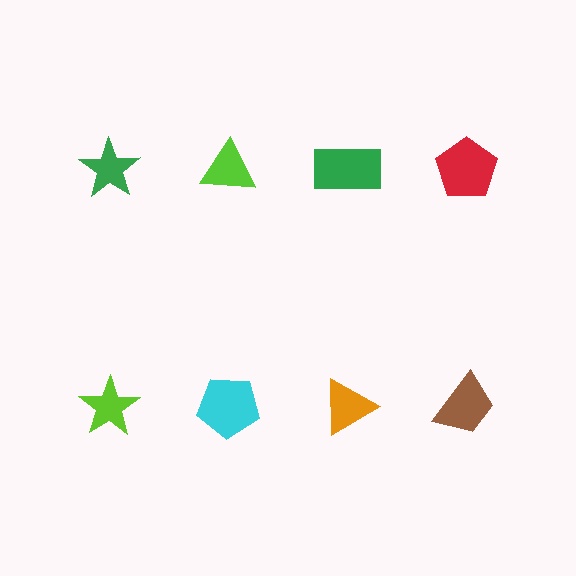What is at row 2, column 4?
A brown trapezoid.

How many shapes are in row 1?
4 shapes.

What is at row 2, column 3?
An orange triangle.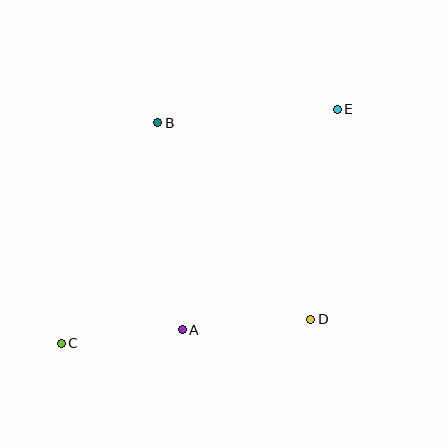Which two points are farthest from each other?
Points C and E are farthest from each other.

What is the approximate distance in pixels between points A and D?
The distance between A and D is approximately 129 pixels.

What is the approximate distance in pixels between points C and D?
The distance between C and D is approximately 251 pixels.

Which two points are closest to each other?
Points A and C are closest to each other.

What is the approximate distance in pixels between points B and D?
The distance between B and D is approximately 249 pixels.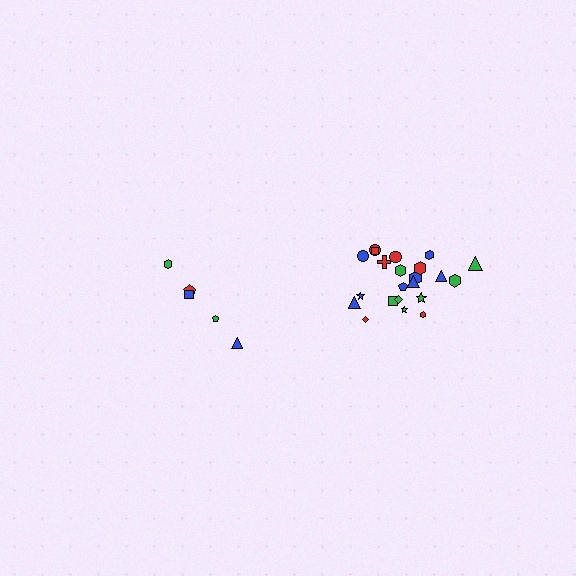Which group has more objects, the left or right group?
The right group.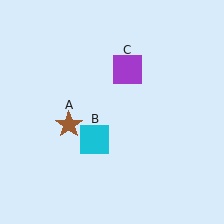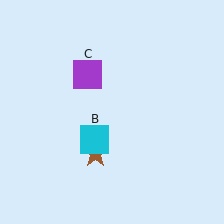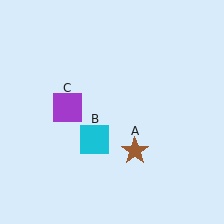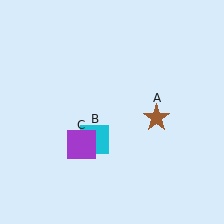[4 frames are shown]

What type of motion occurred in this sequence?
The brown star (object A), purple square (object C) rotated counterclockwise around the center of the scene.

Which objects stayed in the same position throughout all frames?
Cyan square (object B) remained stationary.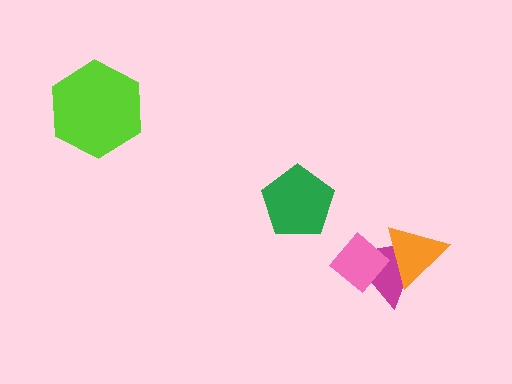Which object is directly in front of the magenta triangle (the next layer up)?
The pink diamond is directly in front of the magenta triangle.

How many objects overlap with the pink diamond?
2 objects overlap with the pink diamond.